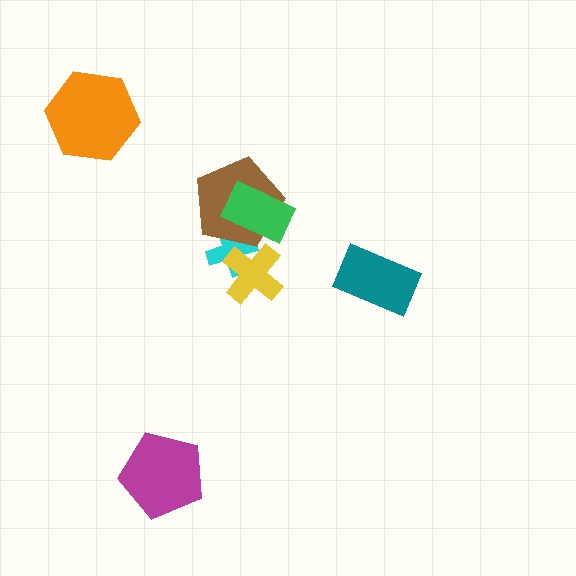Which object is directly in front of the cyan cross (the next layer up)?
The yellow cross is directly in front of the cyan cross.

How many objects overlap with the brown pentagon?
2 objects overlap with the brown pentagon.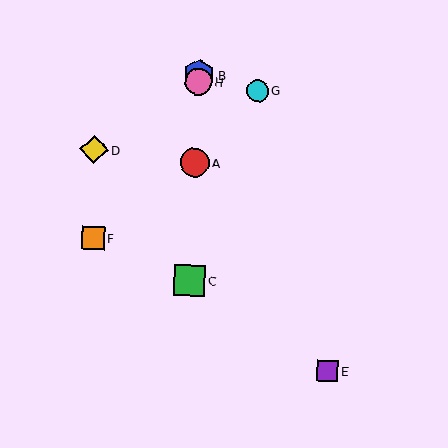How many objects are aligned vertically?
4 objects (A, B, C, H) are aligned vertically.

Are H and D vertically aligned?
No, H is at x≈199 and D is at x≈94.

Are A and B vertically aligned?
Yes, both are at x≈195.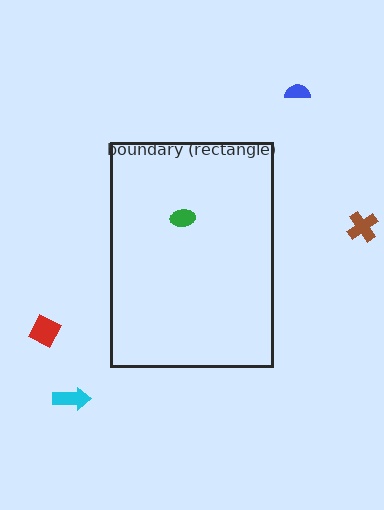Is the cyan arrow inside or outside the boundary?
Outside.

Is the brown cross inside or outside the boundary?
Outside.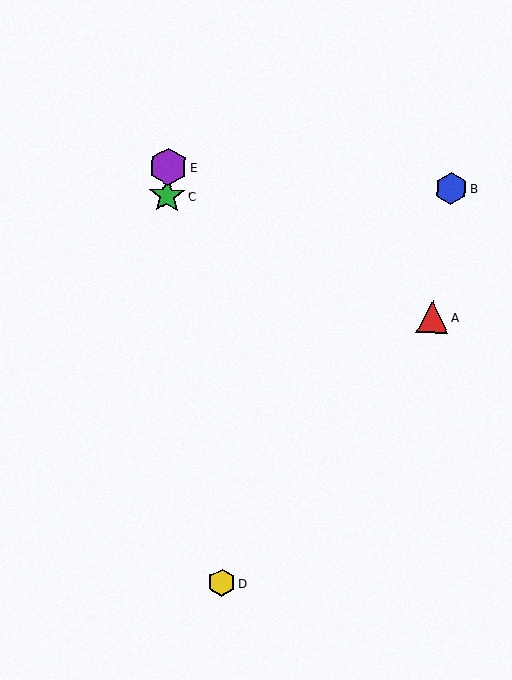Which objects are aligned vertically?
Objects C, E are aligned vertically.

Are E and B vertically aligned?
No, E is at x≈168 and B is at x≈451.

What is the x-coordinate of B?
Object B is at x≈451.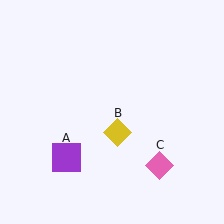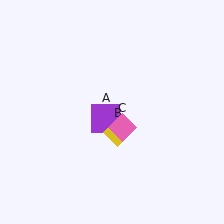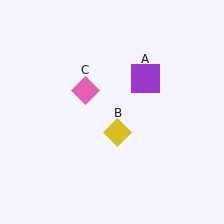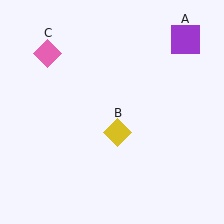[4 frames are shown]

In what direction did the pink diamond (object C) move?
The pink diamond (object C) moved up and to the left.